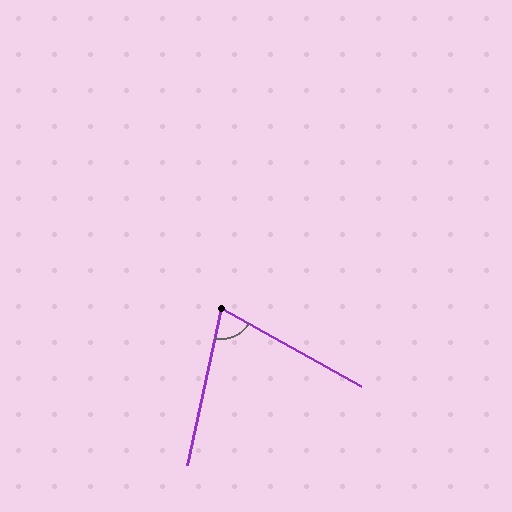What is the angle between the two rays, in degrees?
Approximately 73 degrees.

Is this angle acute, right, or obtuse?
It is acute.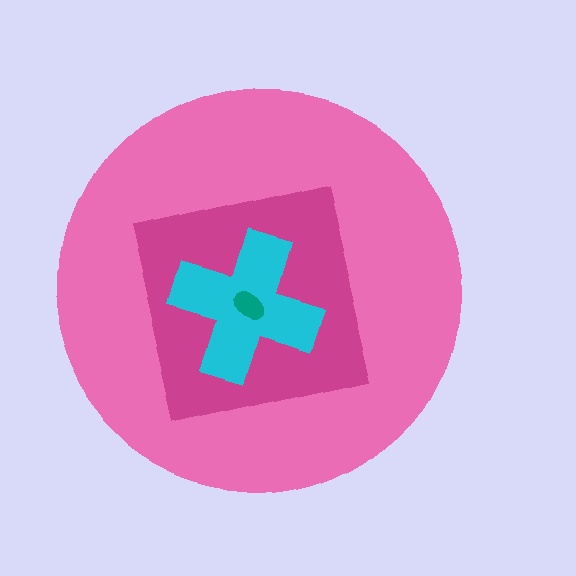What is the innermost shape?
The teal ellipse.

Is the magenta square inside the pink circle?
Yes.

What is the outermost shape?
The pink circle.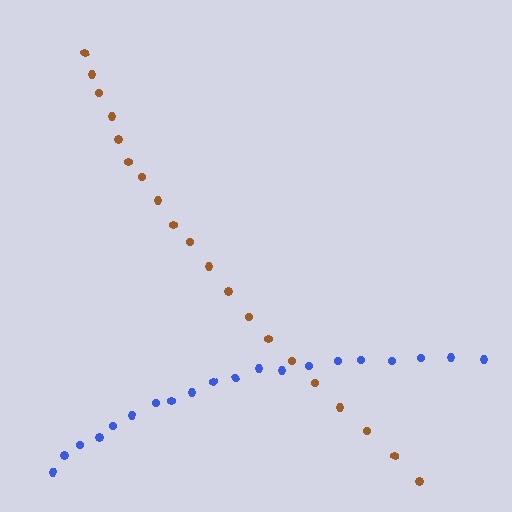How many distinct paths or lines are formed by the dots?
There are 2 distinct paths.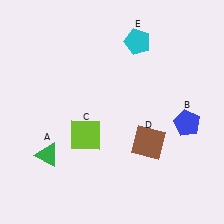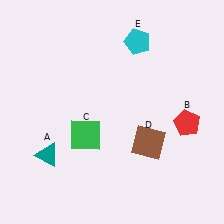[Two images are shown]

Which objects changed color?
A changed from green to teal. B changed from blue to red. C changed from lime to green.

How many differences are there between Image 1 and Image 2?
There are 3 differences between the two images.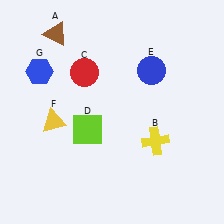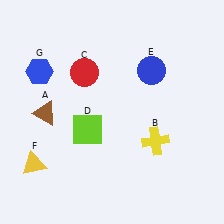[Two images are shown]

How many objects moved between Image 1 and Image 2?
2 objects moved between the two images.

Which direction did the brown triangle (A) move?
The brown triangle (A) moved down.